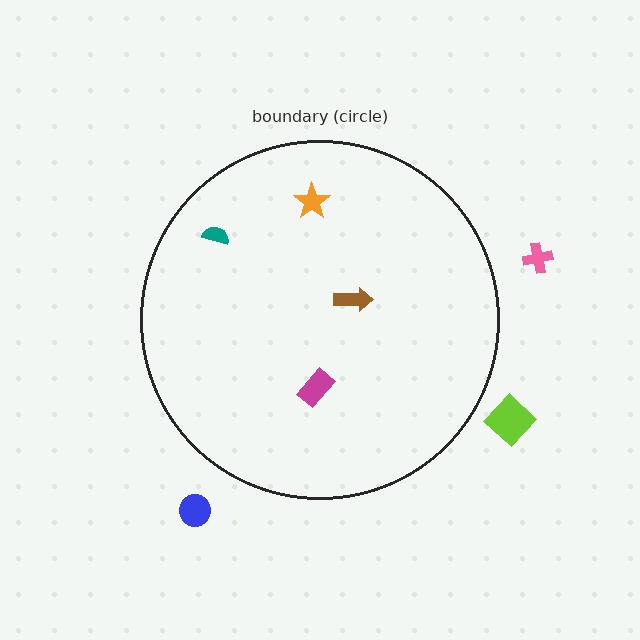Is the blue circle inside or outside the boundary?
Outside.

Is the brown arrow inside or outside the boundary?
Inside.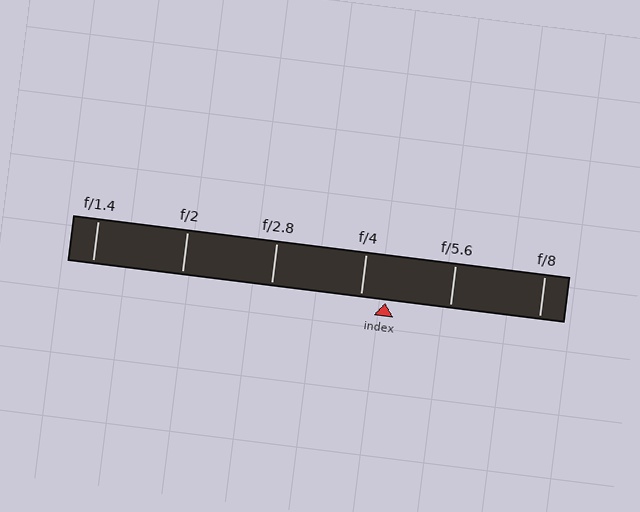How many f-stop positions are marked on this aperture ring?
There are 6 f-stop positions marked.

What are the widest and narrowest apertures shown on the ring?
The widest aperture shown is f/1.4 and the narrowest is f/8.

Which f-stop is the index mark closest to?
The index mark is closest to f/4.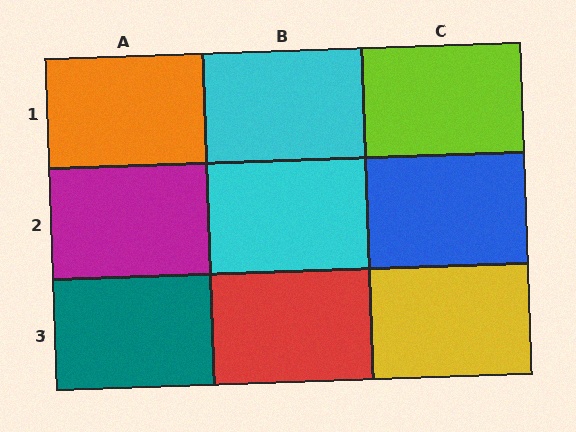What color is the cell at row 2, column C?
Blue.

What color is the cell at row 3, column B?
Red.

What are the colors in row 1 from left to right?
Orange, cyan, lime.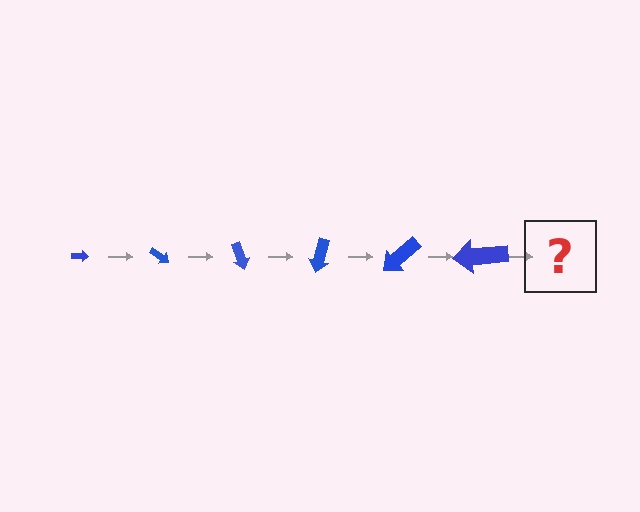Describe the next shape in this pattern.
It should be an arrow, larger than the previous one and rotated 210 degrees from the start.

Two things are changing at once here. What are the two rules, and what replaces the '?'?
The two rules are that the arrow grows larger each step and it rotates 35 degrees each step. The '?' should be an arrow, larger than the previous one and rotated 210 degrees from the start.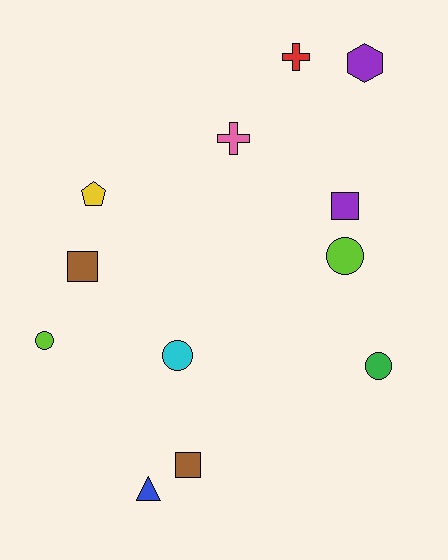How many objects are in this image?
There are 12 objects.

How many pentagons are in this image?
There is 1 pentagon.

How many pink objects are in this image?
There is 1 pink object.